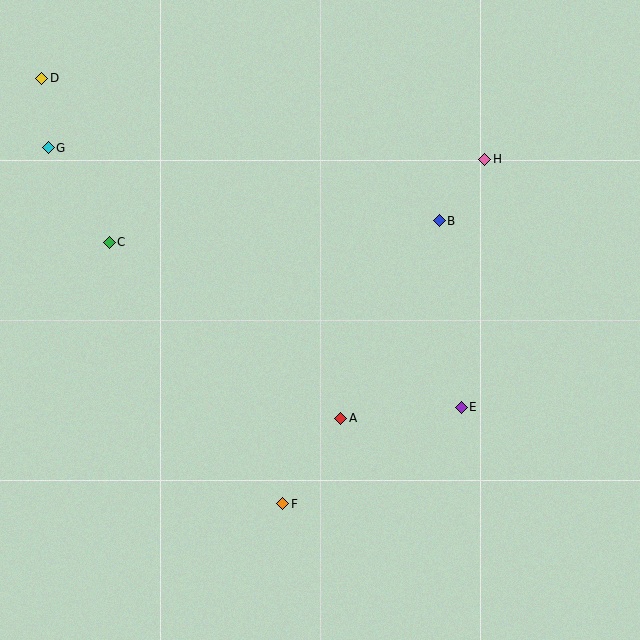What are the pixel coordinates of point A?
Point A is at (341, 419).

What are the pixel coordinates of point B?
Point B is at (439, 221).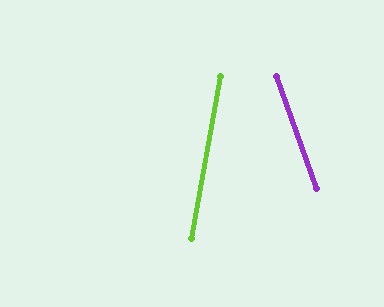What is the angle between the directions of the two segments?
Approximately 30 degrees.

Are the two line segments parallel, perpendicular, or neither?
Neither parallel nor perpendicular — they differ by about 30°.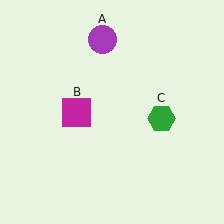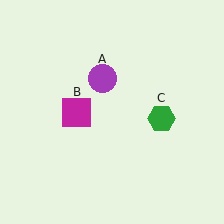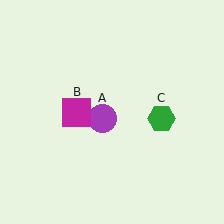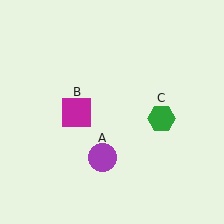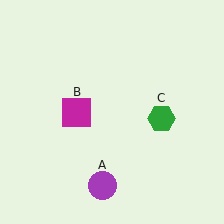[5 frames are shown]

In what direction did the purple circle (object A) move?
The purple circle (object A) moved down.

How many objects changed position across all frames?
1 object changed position: purple circle (object A).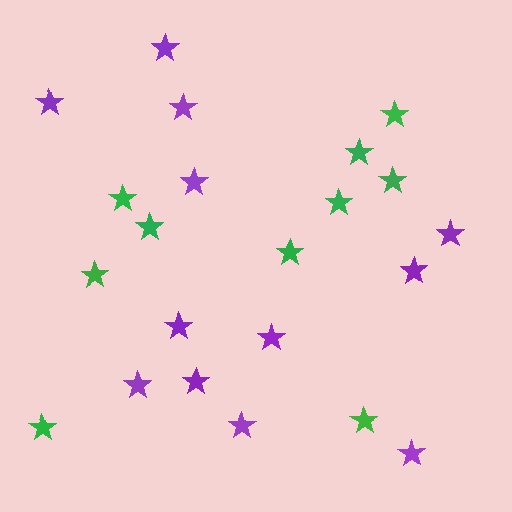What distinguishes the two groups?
There are 2 groups: one group of purple stars (12) and one group of green stars (10).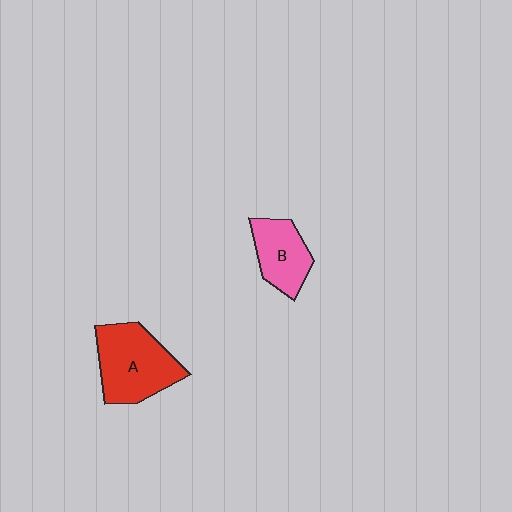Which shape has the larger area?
Shape A (red).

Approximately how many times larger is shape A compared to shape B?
Approximately 1.5 times.